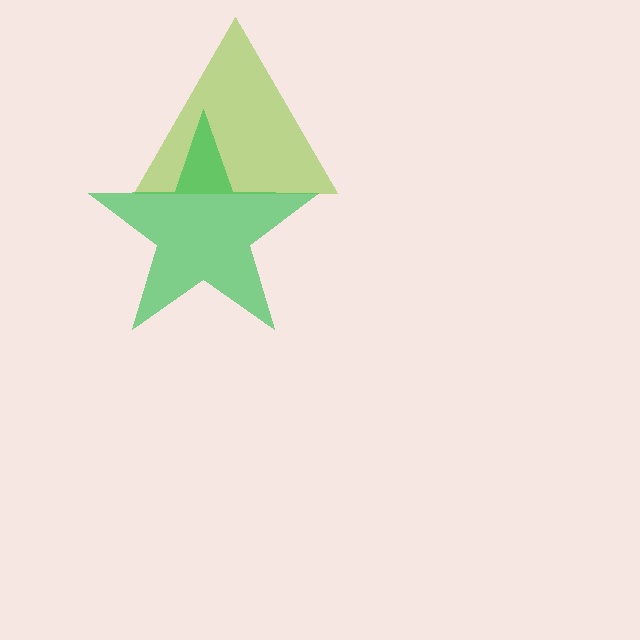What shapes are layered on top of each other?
The layered shapes are: a lime triangle, a green star.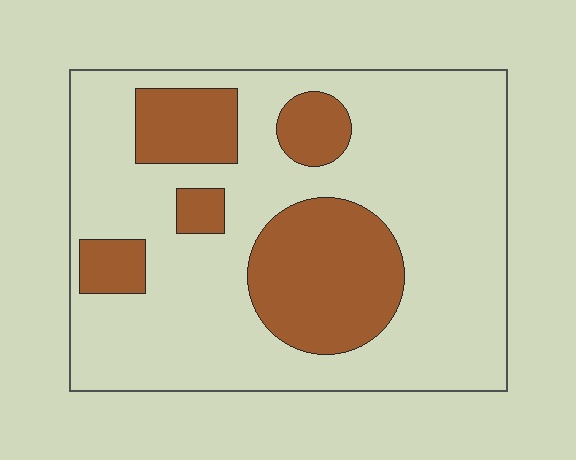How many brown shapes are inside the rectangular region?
5.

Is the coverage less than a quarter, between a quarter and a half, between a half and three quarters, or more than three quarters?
Between a quarter and a half.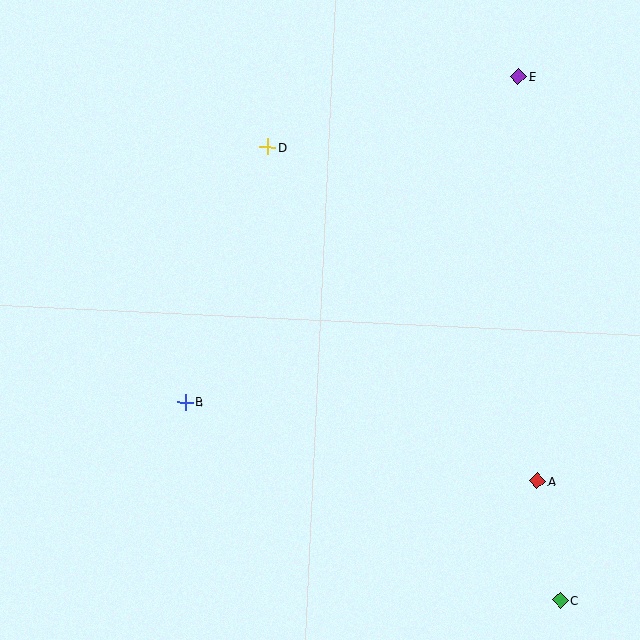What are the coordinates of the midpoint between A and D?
The midpoint between A and D is at (403, 314).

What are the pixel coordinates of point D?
Point D is at (268, 147).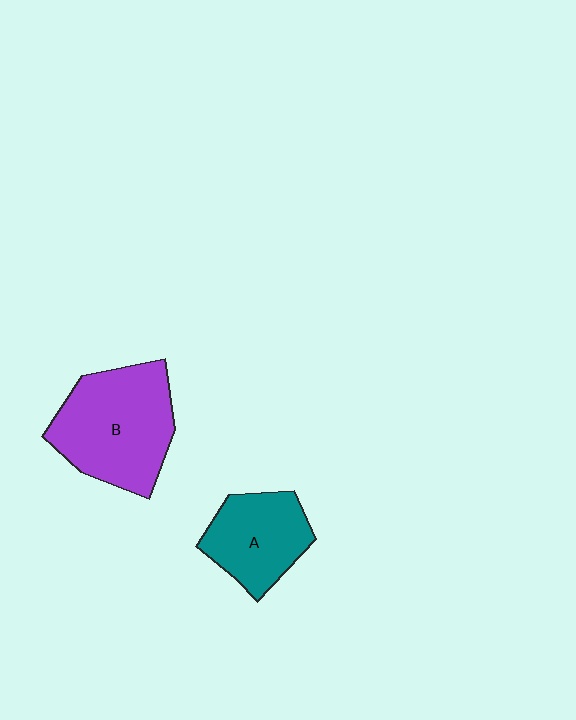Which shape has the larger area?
Shape B (purple).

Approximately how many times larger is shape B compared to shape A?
Approximately 1.5 times.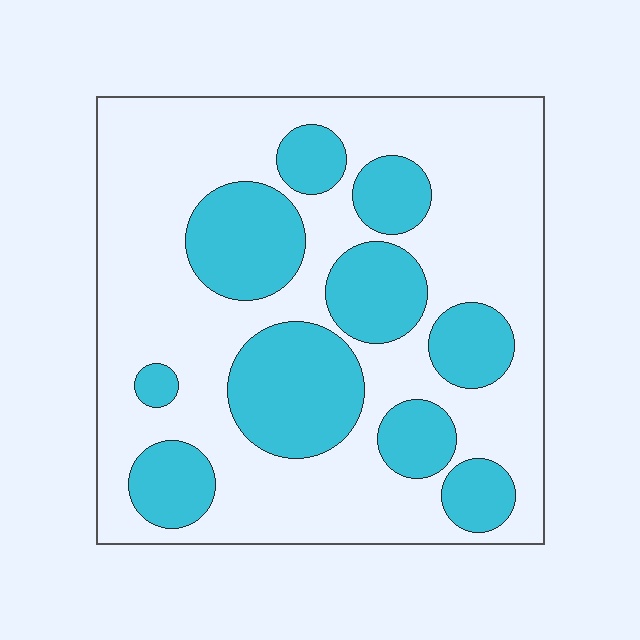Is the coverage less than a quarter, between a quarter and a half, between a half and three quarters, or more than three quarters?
Between a quarter and a half.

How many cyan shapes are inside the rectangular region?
10.